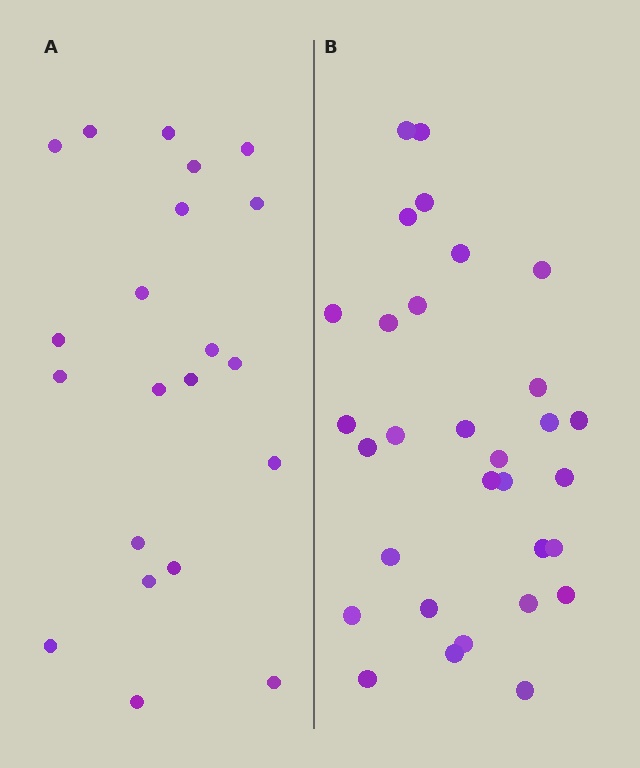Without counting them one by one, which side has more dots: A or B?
Region B (the right region) has more dots.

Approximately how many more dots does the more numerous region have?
Region B has roughly 10 or so more dots than region A.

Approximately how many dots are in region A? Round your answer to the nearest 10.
About 20 dots. (The exact count is 21, which rounds to 20.)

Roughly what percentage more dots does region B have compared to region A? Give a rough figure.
About 50% more.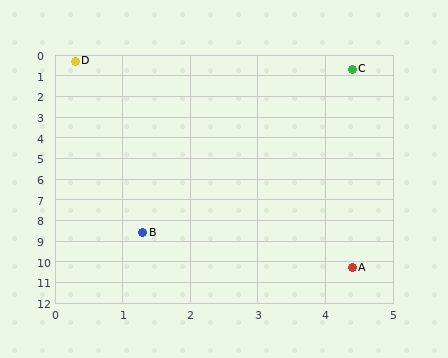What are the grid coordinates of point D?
Point D is at approximately (0.3, 0.3).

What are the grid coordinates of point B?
Point B is at approximately (1.3, 8.6).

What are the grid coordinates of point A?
Point A is at approximately (4.4, 10.3).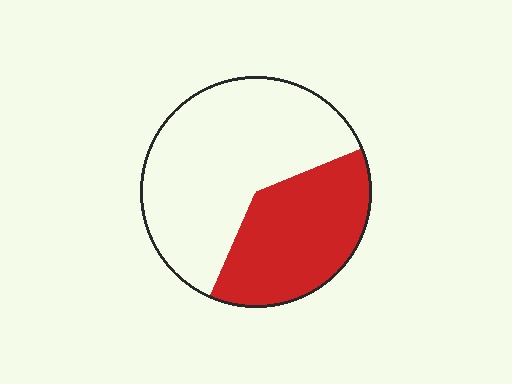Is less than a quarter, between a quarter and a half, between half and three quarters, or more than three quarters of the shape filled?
Between a quarter and a half.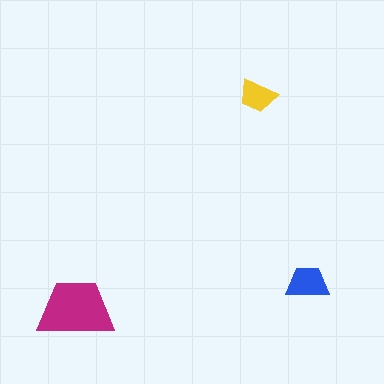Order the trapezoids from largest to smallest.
the magenta one, the blue one, the yellow one.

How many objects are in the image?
There are 3 objects in the image.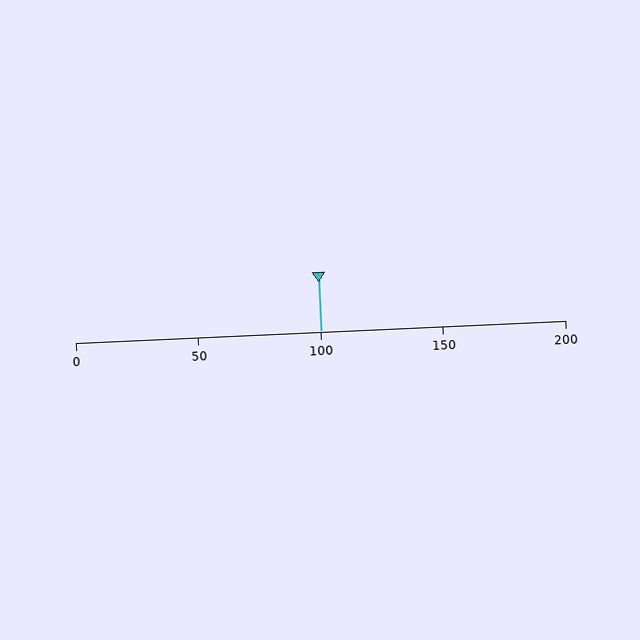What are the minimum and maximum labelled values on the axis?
The axis runs from 0 to 200.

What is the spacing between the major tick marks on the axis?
The major ticks are spaced 50 apart.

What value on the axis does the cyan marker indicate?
The marker indicates approximately 100.